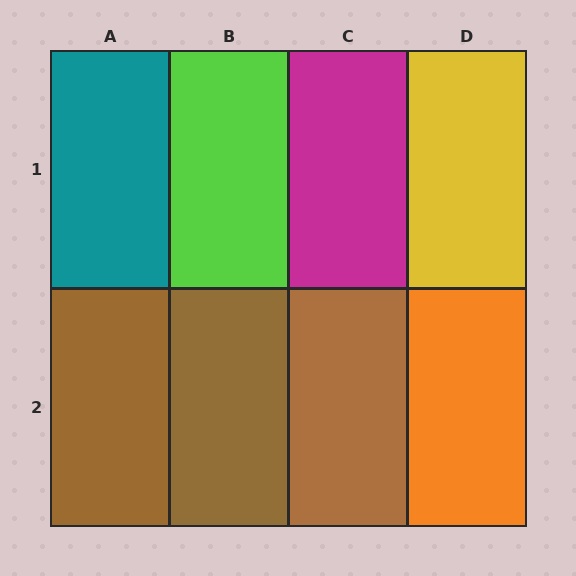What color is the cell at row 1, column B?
Lime.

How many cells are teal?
1 cell is teal.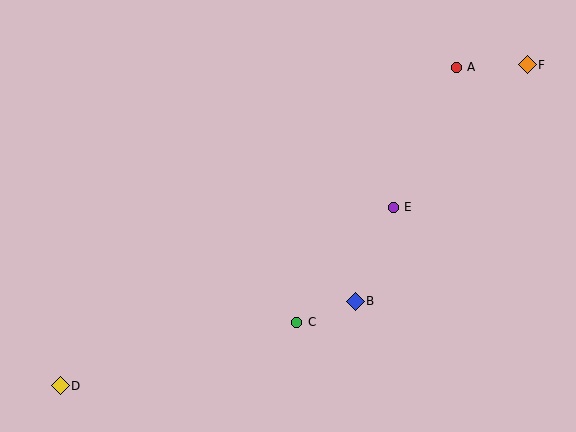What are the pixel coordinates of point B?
Point B is at (355, 301).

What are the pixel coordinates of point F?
Point F is at (527, 65).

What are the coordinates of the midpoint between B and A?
The midpoint between B and A is at (406, 184).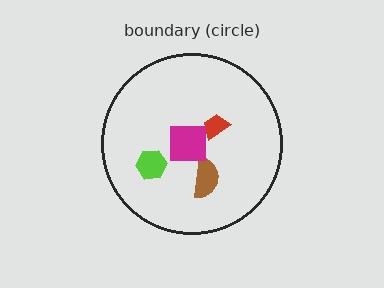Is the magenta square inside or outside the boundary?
Inside.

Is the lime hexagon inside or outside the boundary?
Inside.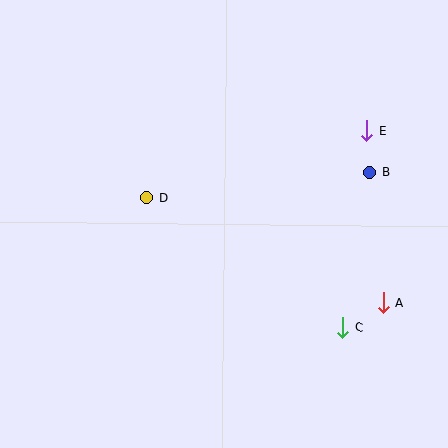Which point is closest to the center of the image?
Point D at (147, 198) is closest to the center.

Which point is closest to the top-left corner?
Point D is closest to the top-left corner.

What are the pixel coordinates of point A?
Point A is at (383, 303).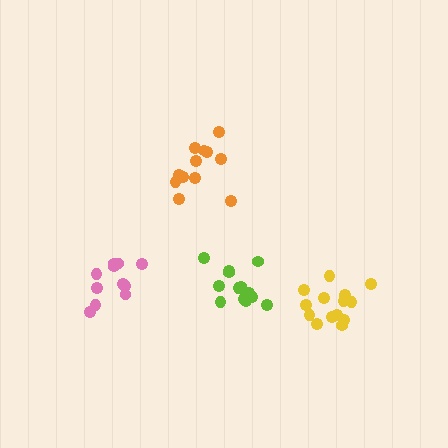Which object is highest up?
The orange cluster is topmost.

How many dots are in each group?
Group 1: 12 dots, Group 2: 14 dots, Group 3: 11 dots, Group 4: 14 dots (51 total).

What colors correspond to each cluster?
The clusters are colored: orange, lime, pink, yellow.